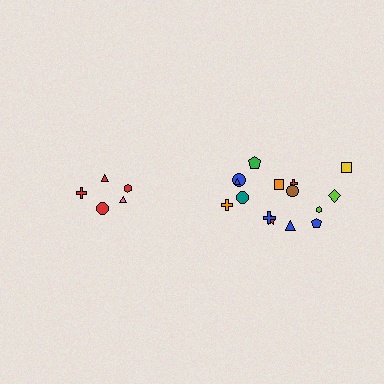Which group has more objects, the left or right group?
The right group.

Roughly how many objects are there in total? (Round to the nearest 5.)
Roughly 20 objects in total.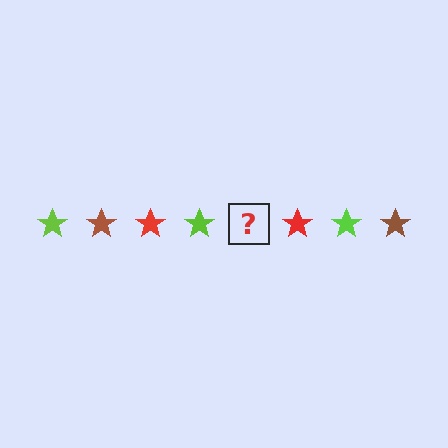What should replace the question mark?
The question mark should be replaced with a brown star.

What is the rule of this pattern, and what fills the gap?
The rule is that the pattern cycles through lime, brown, red stars. The gap should be filled with a brown star.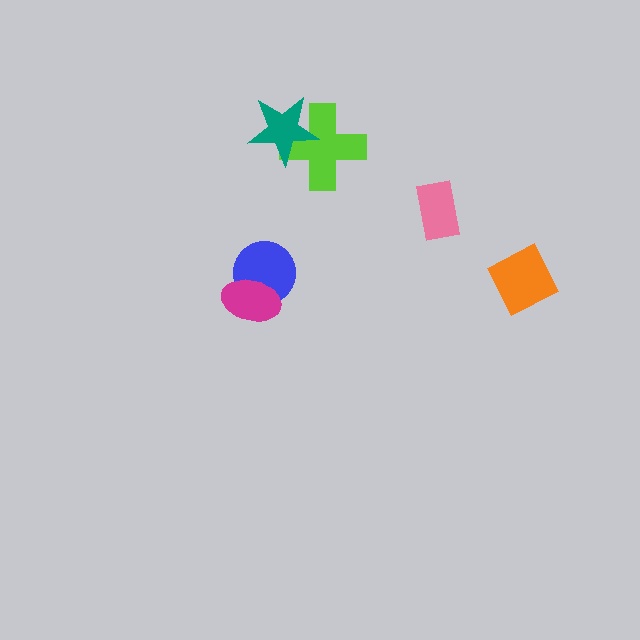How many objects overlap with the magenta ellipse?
1 object overlaps with the magenta ellipse.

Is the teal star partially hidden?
No, no other shape covers it.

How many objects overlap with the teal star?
1 object overlaps with the teal star.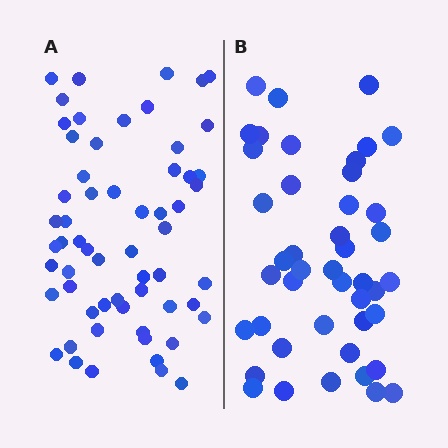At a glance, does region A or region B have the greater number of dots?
Region A (the left region) has more dots.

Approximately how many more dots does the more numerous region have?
Region A has approximately 15 more dots than region B.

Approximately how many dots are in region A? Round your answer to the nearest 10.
About 60 dots.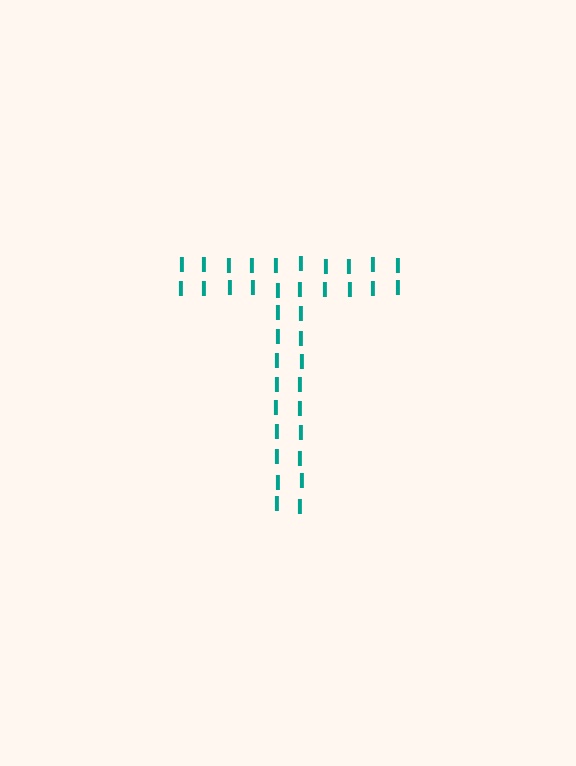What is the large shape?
The large shape is the letter T.